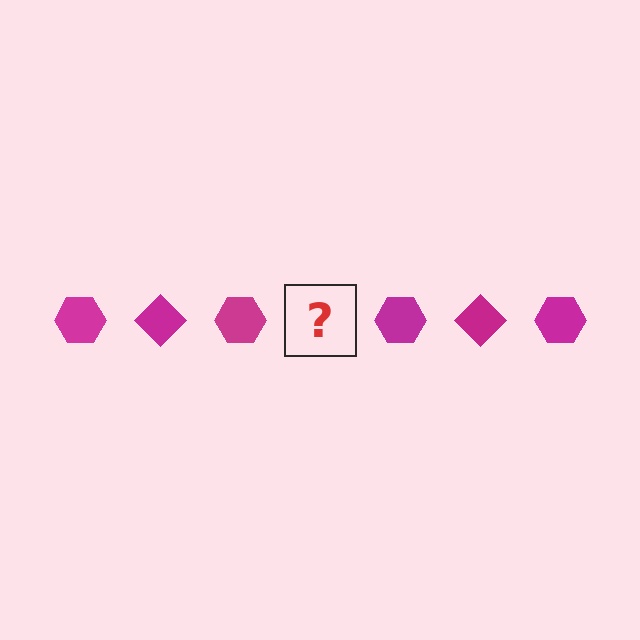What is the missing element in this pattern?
The missing element is a magenta diamond.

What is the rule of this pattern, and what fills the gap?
The rule is that the pattern cycles through hexagon, diamond shapes in magenta. The gap should be filled with a magenta diamond.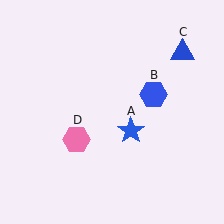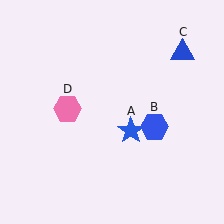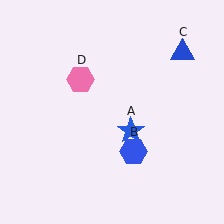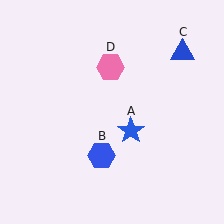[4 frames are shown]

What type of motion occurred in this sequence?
The blue hexagon (object B), pink hexagon (object D) rotated clockwise around the center of the scene.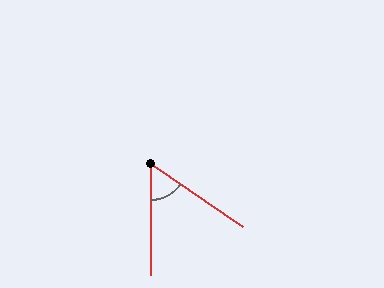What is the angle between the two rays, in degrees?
Approximately 56 degrees.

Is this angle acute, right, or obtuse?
It is acute.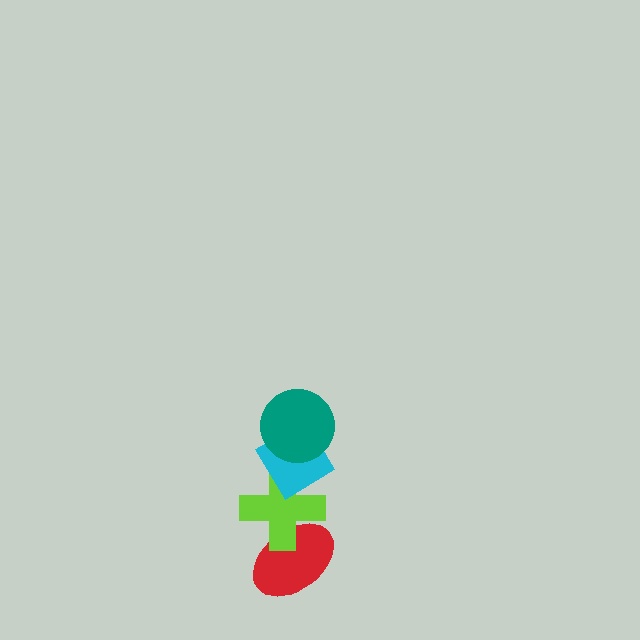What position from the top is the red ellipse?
The red ellipse is 4th from the top.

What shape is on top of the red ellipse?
The lime cross is on top of the red ellipse.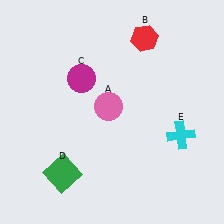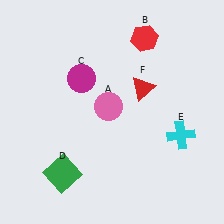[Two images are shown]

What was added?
A red triangle (F) was added in Image 2.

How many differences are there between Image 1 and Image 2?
There is 1 difference between the two images.